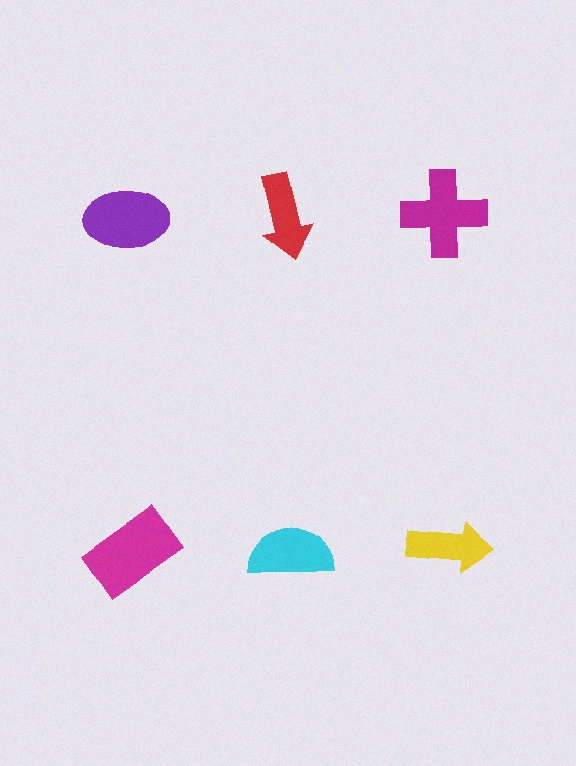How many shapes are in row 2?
3 shapes.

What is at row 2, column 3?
A yellow arrow.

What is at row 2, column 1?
A magenta rectangle.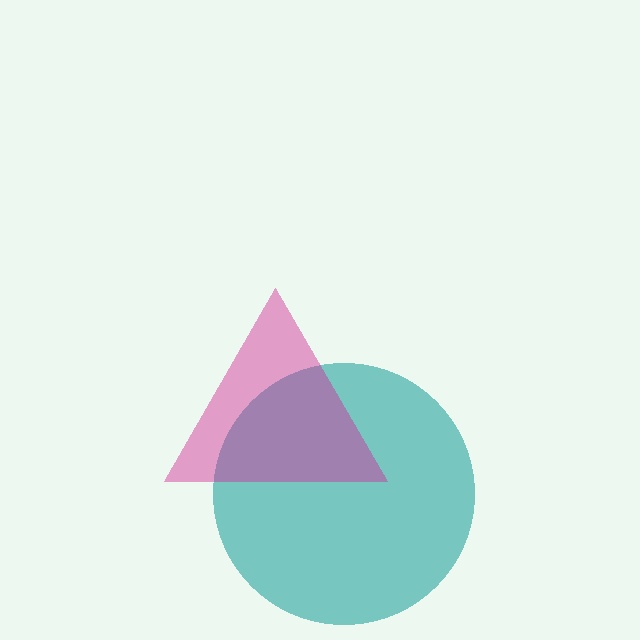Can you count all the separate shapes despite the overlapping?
Yes, there are 2 separate shapes.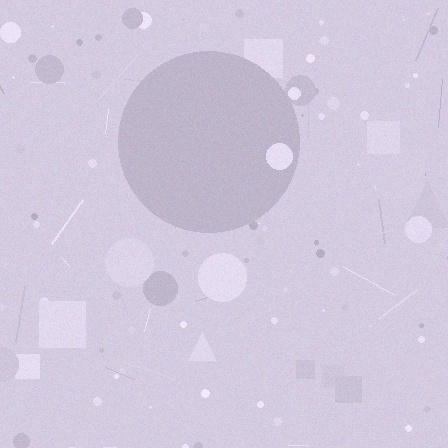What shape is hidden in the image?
A circle is hidden in the image.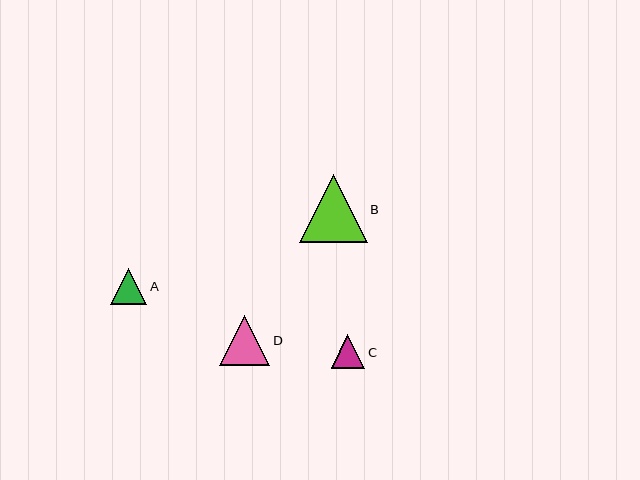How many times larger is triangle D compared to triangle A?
Triangle D is approximately 1.4 times the size of triangle A.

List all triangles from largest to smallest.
From largest to smallest: B, D, A, C.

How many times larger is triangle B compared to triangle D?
Triangle B is approximately 1.4 times the size of triangle D.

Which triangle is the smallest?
Triangle C is the smallest with a size of approximately 34 pixels.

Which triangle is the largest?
Triangle B is the largest with a size of approximately 68 pixels.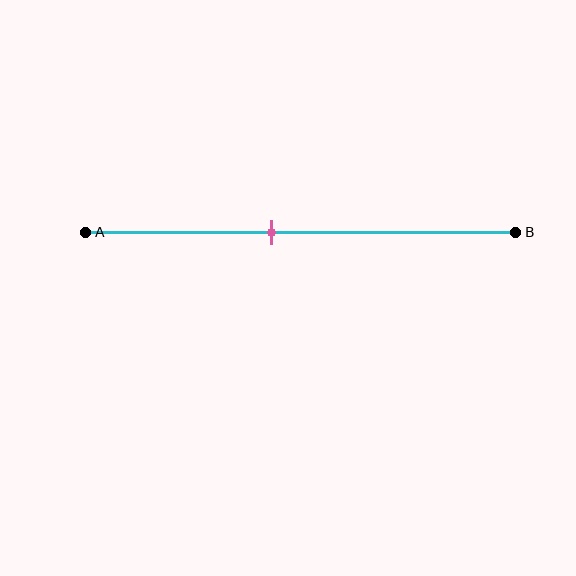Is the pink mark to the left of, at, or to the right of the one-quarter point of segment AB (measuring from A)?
The pink mark is to the right of the one-quarter point of segment AB.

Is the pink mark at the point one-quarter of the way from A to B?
No, the mark is at about 45% from A, not at the 25% one-quarter point.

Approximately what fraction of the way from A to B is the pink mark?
The pink mark is approximately 45% of the way from A to B.